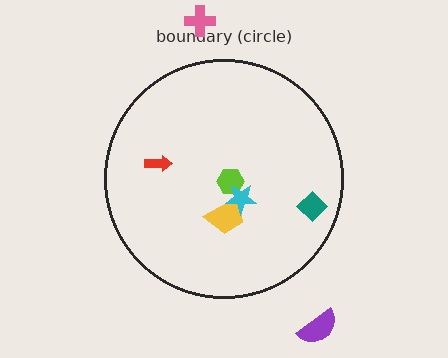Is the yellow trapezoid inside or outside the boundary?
Inside.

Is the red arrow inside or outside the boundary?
Inside.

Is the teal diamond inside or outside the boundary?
Inside.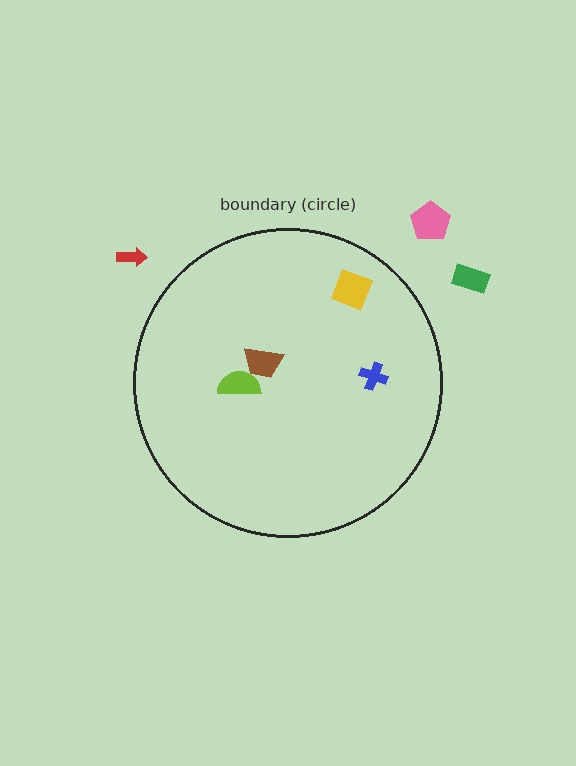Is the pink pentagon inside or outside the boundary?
Outside.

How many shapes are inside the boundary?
4 inside, 3 outside.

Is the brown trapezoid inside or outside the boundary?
Inside.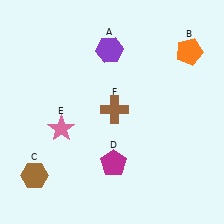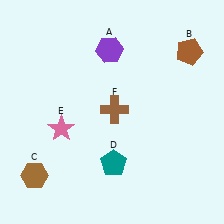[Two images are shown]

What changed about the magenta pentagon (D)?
In Image 1, D is magenta. In Image 2, it changed to teal.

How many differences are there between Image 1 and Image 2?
There are 2 differences between the two images.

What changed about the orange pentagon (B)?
In Image 1, B is orange. In Image 2, it changed to brown.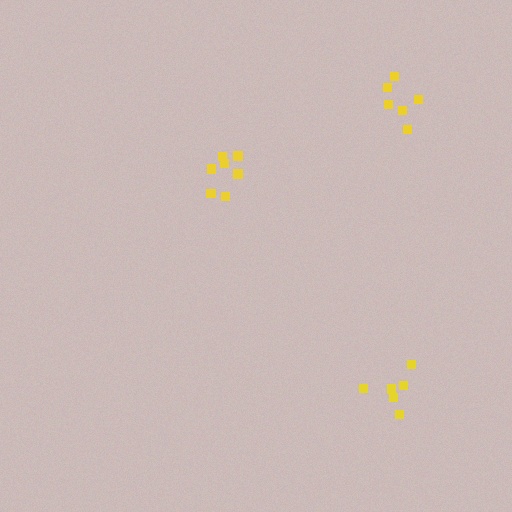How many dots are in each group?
Group 1: 6 dots, Group 2: 7 dots, Group 3: 6 dots (19 total).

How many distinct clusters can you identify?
There are 3 distinct clusters.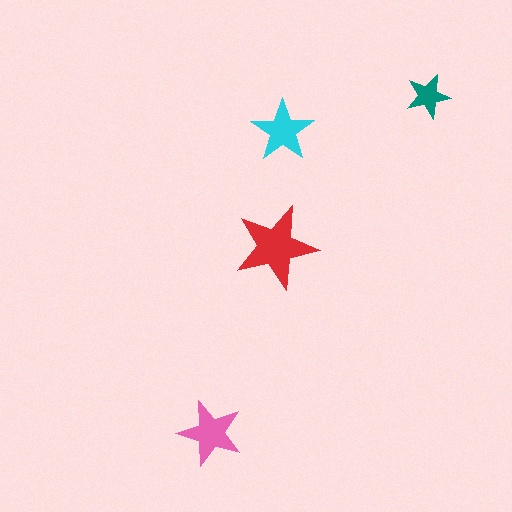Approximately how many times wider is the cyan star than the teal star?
About 1.5 times wider.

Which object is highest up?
The teal star is topmost.